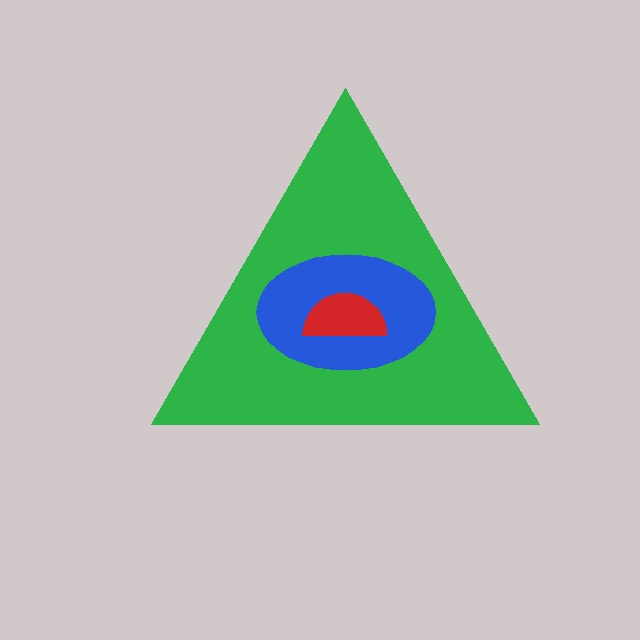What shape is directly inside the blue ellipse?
The red semicircle.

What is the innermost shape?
The red semicircle.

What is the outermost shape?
The green triangle.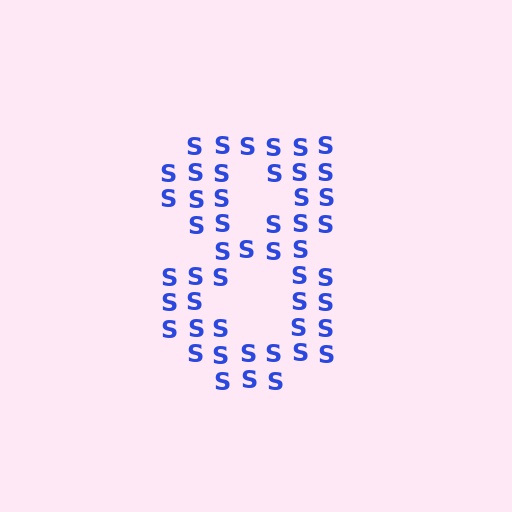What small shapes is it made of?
It is made of small letter S's.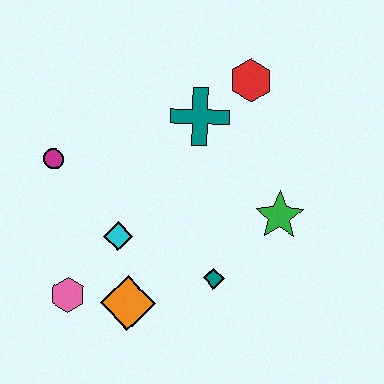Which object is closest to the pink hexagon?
The orange diamond is closest to the pink hexagon.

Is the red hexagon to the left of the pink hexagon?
No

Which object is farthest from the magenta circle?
The green star is farthest from the magenta circle.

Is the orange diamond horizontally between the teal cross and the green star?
No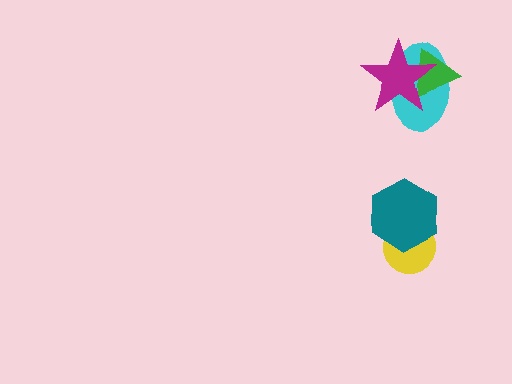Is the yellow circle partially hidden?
Yes, it is partially covered by another shape.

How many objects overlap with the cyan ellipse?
2 objects overlap with the cyan ellipse.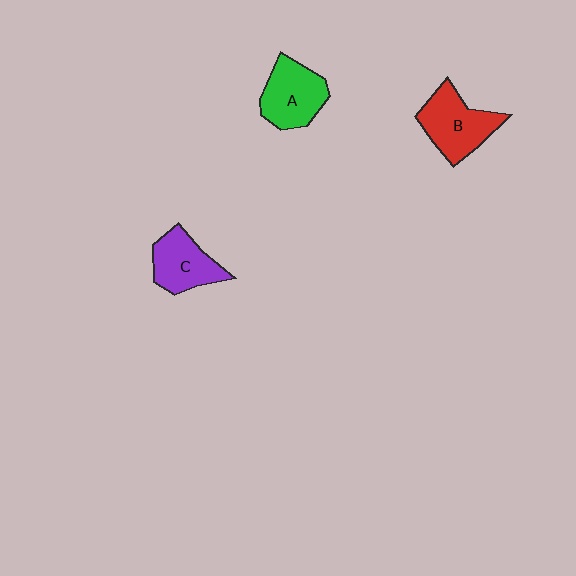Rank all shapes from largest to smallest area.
From largest to smallest: B (red), A (green), C (purple).